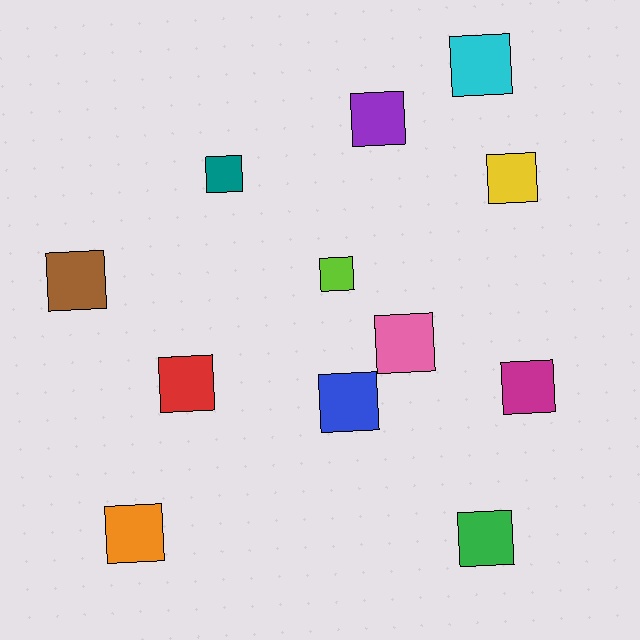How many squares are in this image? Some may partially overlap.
There are 12 squares.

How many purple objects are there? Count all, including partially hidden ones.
There is 1 purple object.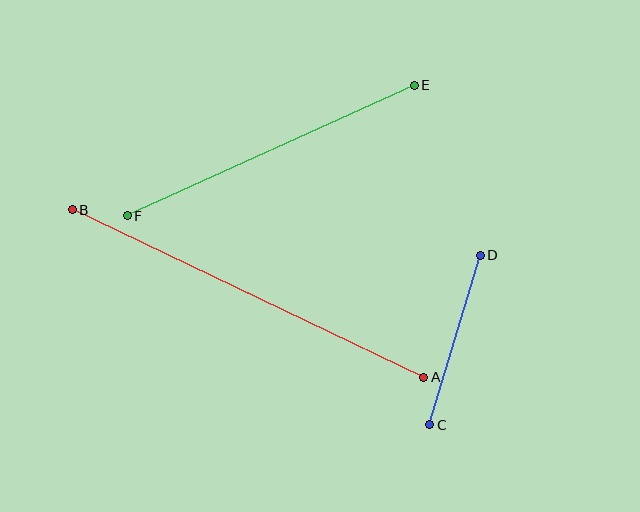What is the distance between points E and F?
The distance is approximately 316 pixels.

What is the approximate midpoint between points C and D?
The midpoint is at approximately (455, 340) pixels.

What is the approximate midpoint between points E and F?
The midpoint is at approximately (271, 151) pixels.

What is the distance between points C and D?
The distance is approximately 177 pixels.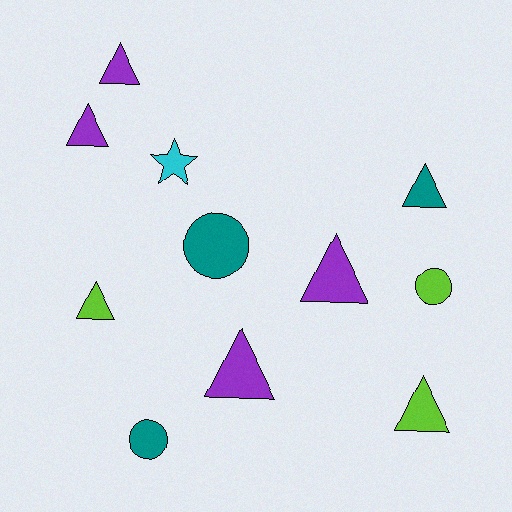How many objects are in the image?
There are 11 objects.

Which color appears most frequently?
Purple, with 4 objects.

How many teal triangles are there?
There is 1 teal triangle.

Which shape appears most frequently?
Triangle, with 7 objects.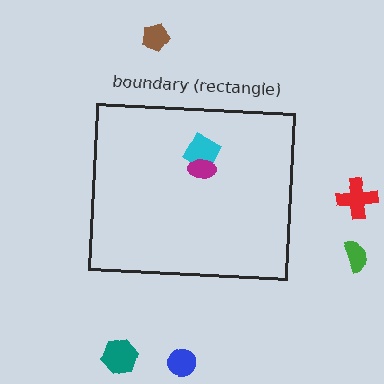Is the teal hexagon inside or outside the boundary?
Outside.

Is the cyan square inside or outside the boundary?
Inside.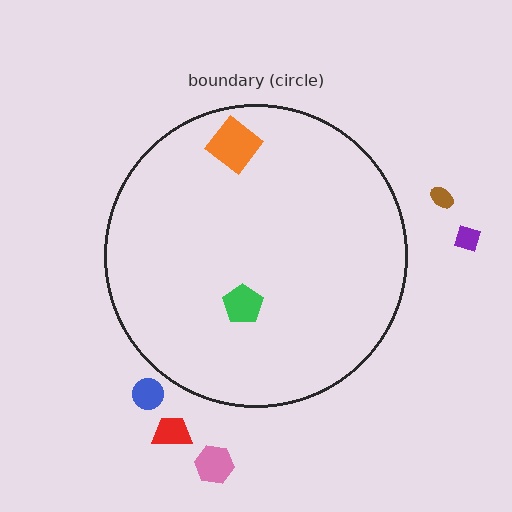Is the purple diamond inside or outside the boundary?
Outside.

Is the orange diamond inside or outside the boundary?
Inside.